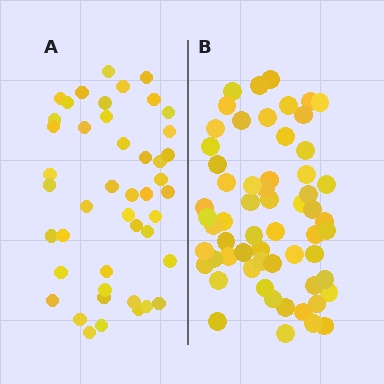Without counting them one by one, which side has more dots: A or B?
Region B (the right region) has more dots.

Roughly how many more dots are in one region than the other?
Region B has approximately 15 more dots than region A.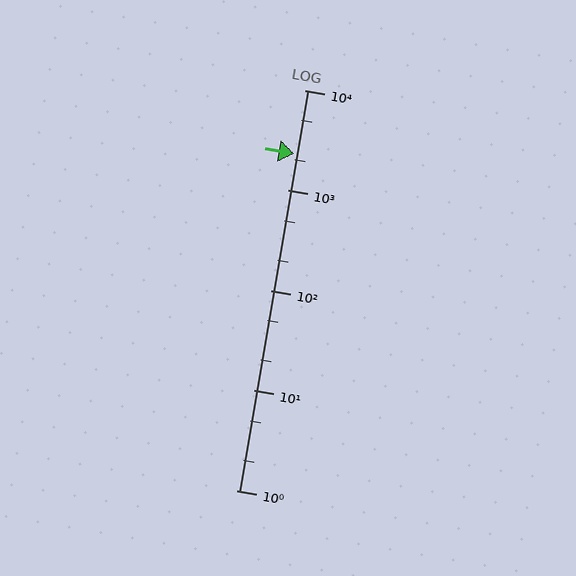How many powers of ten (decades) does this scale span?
The scale spans 4 decades, from 1 to 10000.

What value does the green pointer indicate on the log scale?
The pointer indicates approximately 2300.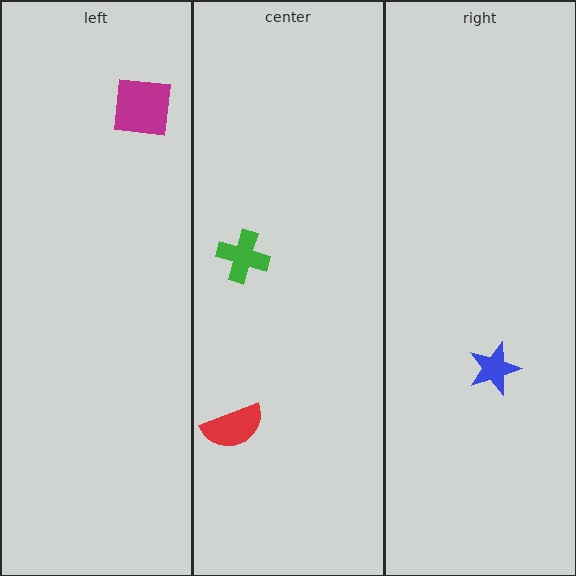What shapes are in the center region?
The green cross, the red semicircle.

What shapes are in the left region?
The magenta square.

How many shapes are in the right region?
1.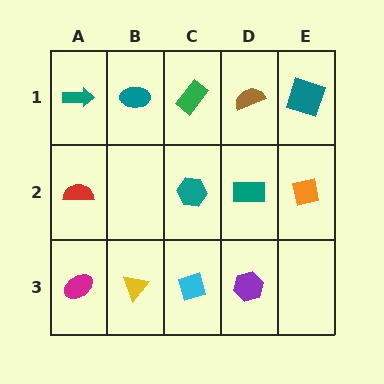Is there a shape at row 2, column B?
No, that cell is empty.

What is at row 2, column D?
A teal rectangle.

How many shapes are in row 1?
5 shapes.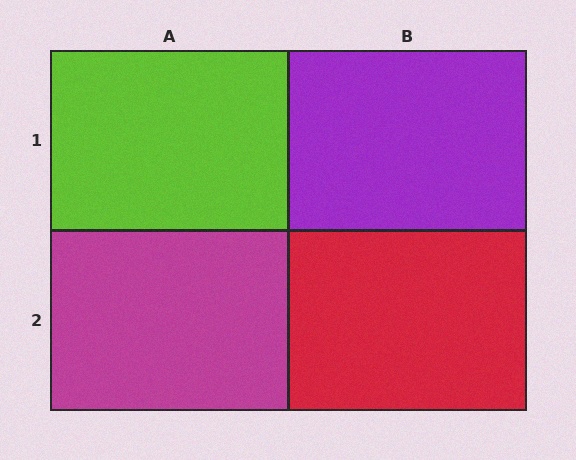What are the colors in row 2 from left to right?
Magenta, red.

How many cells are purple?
1 cell is purple.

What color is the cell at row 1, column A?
Lime.